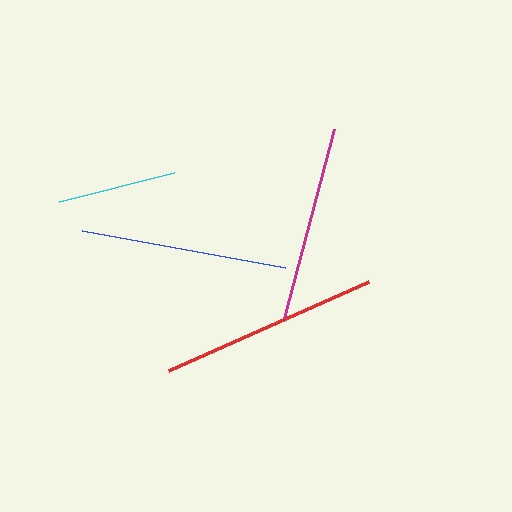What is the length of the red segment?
The red segment is approximately 219 pixels long.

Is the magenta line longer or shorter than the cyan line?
The magenta line is longer than the cyan line.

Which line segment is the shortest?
The cyan line is the shortest at approximately 119 pixels.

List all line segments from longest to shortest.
From longest to shortest: red, blue, magenta, cyan.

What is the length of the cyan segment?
The cyan segment is approximately 119 pixels long.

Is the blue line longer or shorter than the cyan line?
The blue line is longer than the cyan line.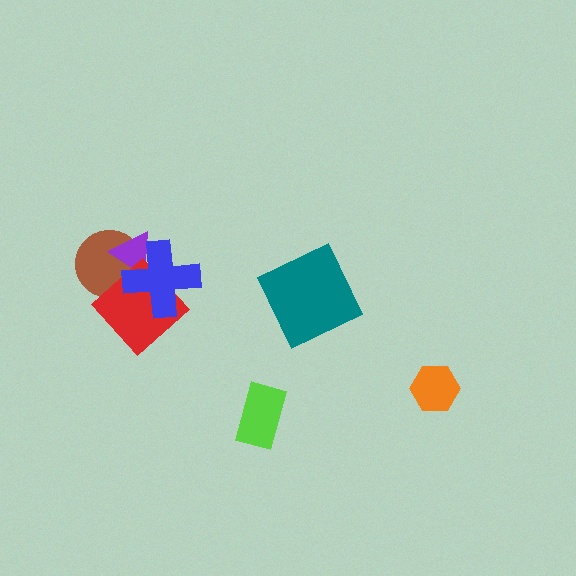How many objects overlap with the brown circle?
3 objects overlap with the brown circle.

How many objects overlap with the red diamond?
3 objects overlap with the red diamond.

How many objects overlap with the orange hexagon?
0 objects overlap with the orange hexagon.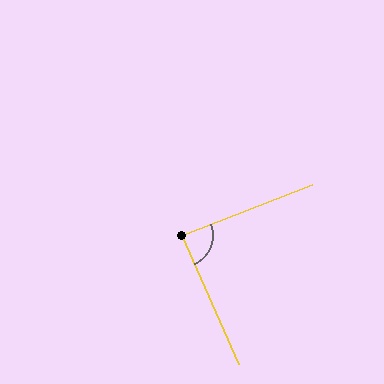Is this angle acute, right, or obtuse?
It is approximately a right angle.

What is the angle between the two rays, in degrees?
Approximately 87 degrees.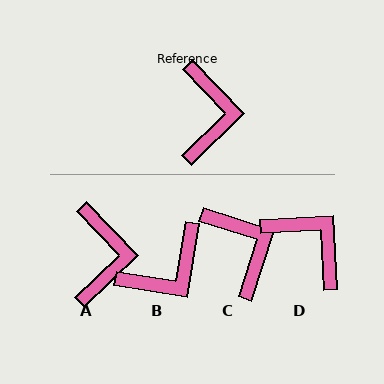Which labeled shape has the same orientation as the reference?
A.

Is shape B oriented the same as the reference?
No, it is off by about 53 degrees.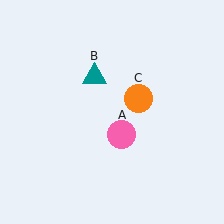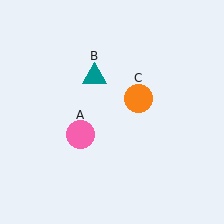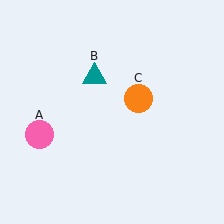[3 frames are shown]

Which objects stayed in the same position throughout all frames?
Teal triangle (object B) and orange circle (object C) remained stationary.